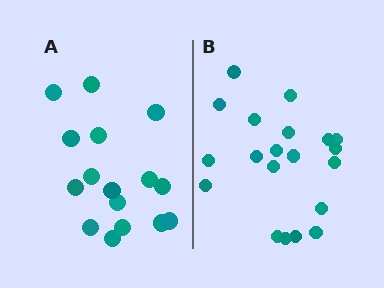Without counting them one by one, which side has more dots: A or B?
Region B (the right region) has more dots.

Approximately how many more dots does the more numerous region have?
Region B has about 4 more dots than region A.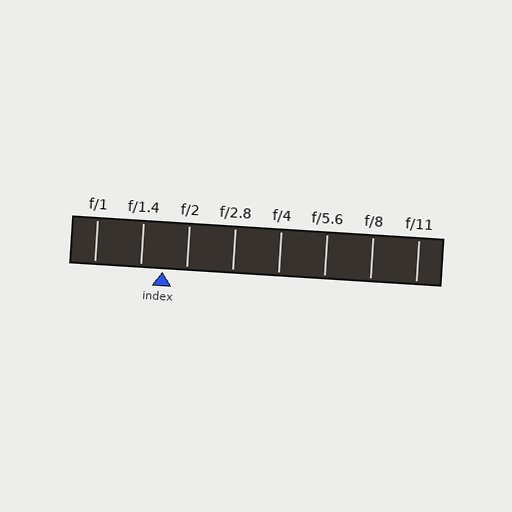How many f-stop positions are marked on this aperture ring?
There are 8 f-stop positions marked.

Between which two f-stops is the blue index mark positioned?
The index mark is between f/1.4 and f/2.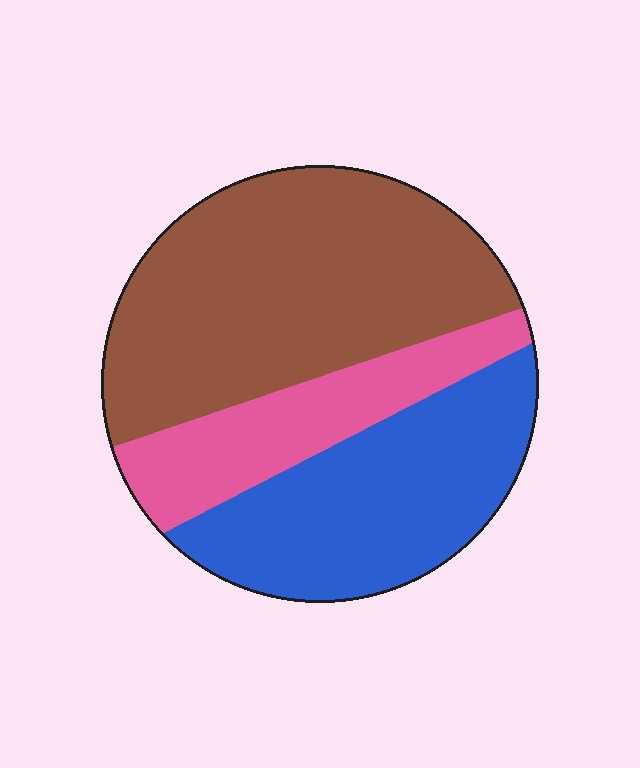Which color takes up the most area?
Brown, at roughly 50%.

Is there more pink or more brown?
Brown.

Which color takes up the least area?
Pink, at roughly 20%.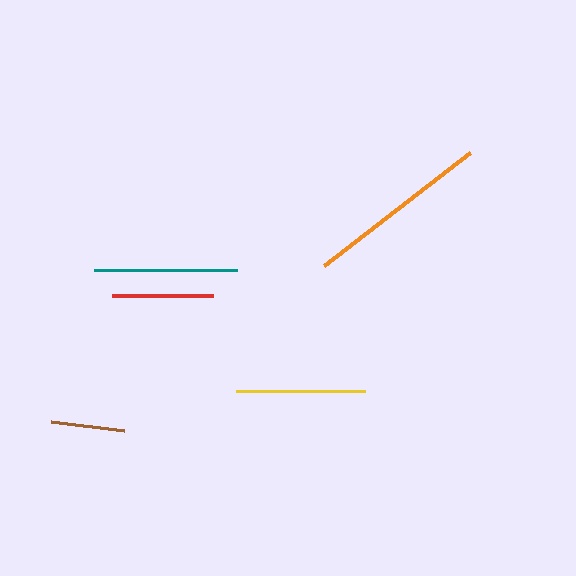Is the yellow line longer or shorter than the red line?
The yellow line is longer than the red line.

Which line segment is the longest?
The orange line is the longest at approximately 184 pixels.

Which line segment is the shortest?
The brown line is the shortest at approximately 75 pixels.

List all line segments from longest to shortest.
From longest to shortest: orange, teal, yellow, red, brown.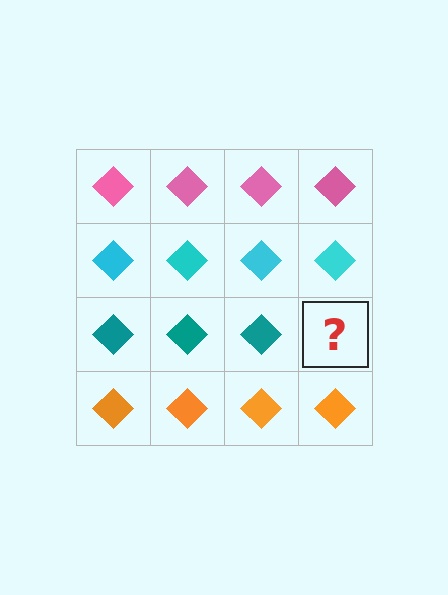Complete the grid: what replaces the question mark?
The question mark should be replaced with a teal diamond.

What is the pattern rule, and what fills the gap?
The rule is that each row has a consistent color. The gap should be filled with a teal diamond.